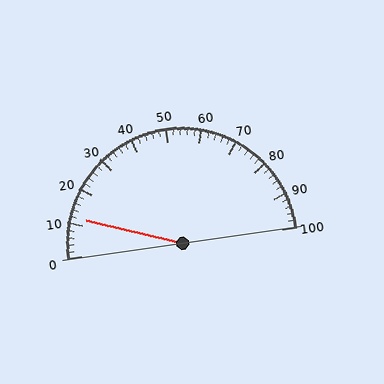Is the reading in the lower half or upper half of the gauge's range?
The reading is in the lower half of the range (0 to 100).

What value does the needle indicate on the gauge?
The needle indicates approximately 12.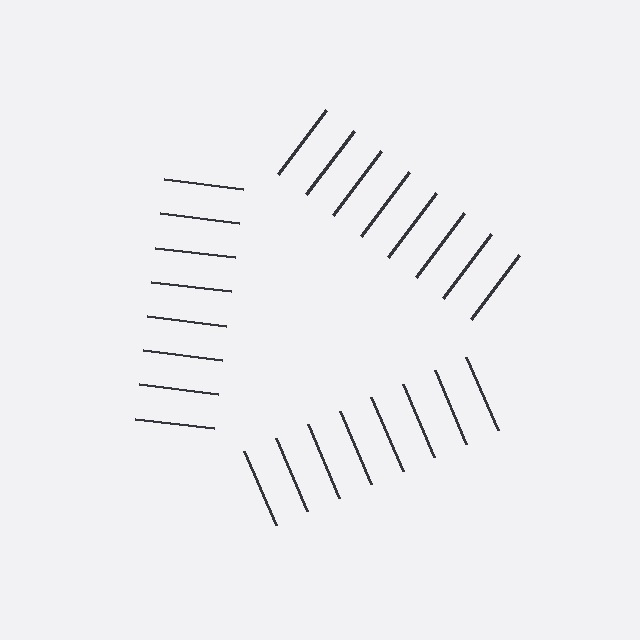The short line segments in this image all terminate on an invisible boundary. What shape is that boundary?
An illusory triangle — the line segments terminate on its edges but no continuous stroke is drawn.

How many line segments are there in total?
24 — 8 along each of the 3 edges.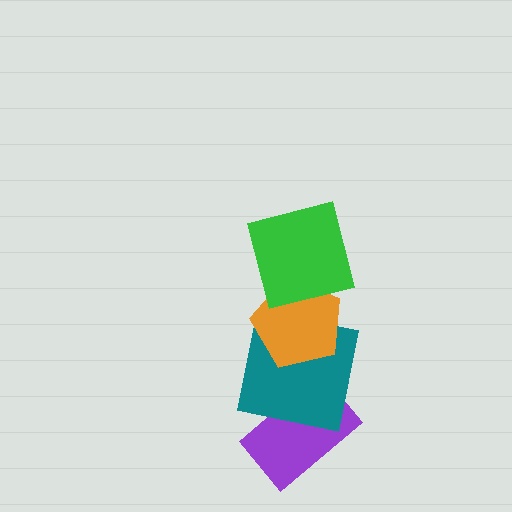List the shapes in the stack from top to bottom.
From top to bottom: the green square, the orange pentagon, the teal square, the purple rectangle.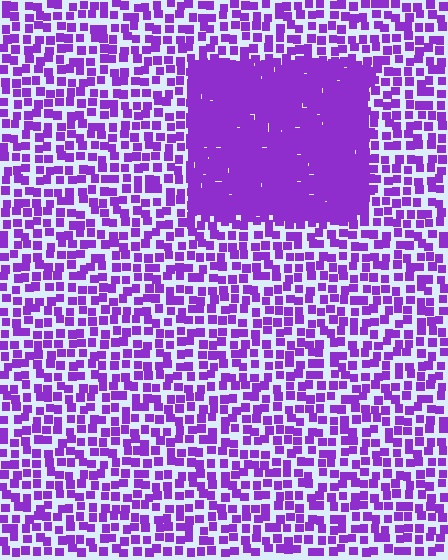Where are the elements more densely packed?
The elements are more densely packed inside the rectangle boundary.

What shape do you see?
I see a rectangle.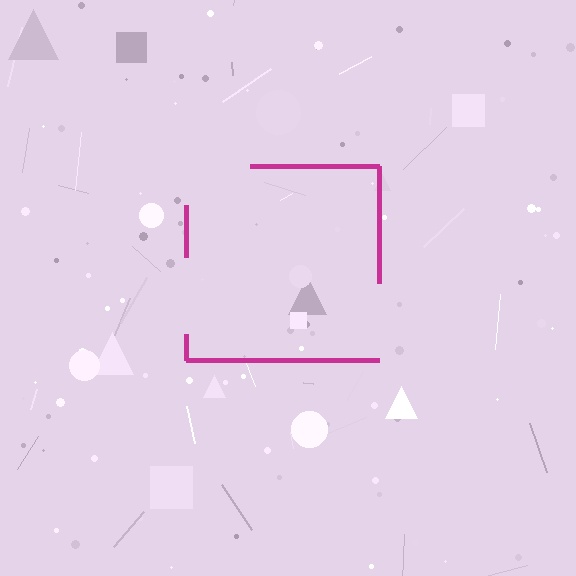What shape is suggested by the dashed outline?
The dashed outline suggests a square.